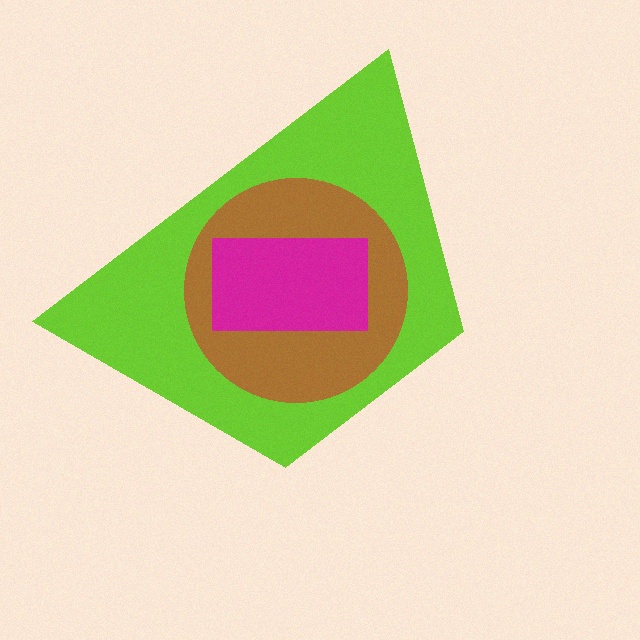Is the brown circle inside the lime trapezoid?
Yes.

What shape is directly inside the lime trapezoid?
The brown circle.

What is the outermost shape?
The lime trapezoid.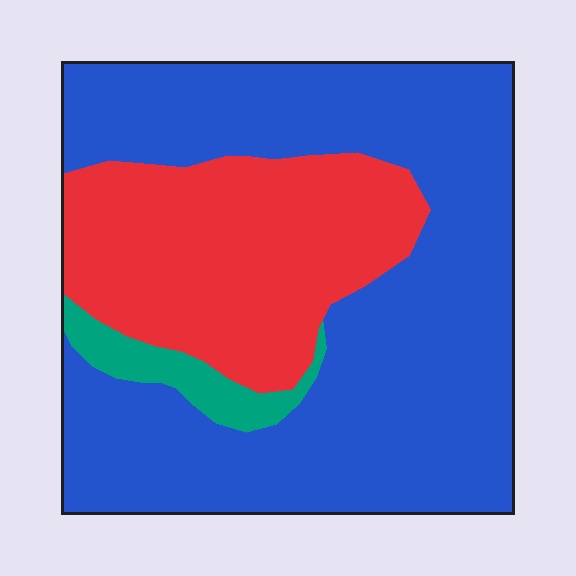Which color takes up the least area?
Teal, at roughly 5%.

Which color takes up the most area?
Blue, at roughly 65%.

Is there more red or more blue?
Blue.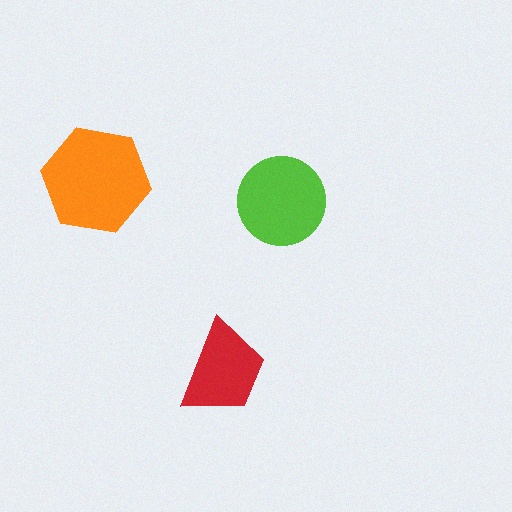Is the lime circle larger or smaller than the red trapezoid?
Larger.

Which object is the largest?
The orange hexagon.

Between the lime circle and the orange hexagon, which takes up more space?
The orange hexagon.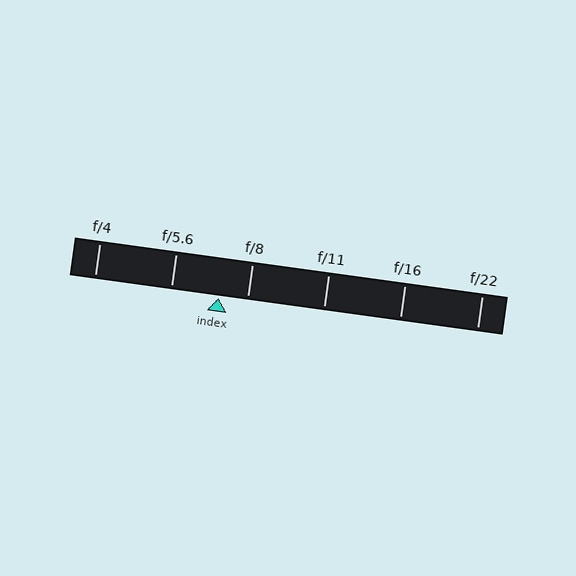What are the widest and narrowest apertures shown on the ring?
The widest aperture shown is f/4 and the narrowest is f/22.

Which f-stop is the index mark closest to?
The index mark is closest to f/8.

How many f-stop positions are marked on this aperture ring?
There are 6 f-stop positions marked.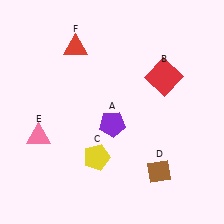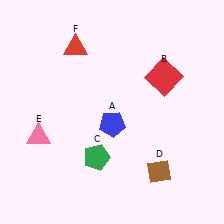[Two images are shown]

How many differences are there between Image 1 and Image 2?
There are 2 differences between the two images.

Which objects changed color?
A changed from purple to blue. C changed from yellow to green.